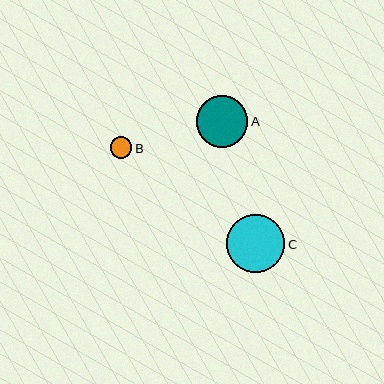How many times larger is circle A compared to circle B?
Circle A is approximately 2.4 times the size of circle B.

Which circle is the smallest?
Circle B is the smallest with a size of approximately 21 pixels.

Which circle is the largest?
Circle C is the largest with a size of approximately 58 pixels.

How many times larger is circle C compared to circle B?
Circle C is approximately 2.7 times the size of circle B.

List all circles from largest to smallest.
From largest to smallest: C, A, B.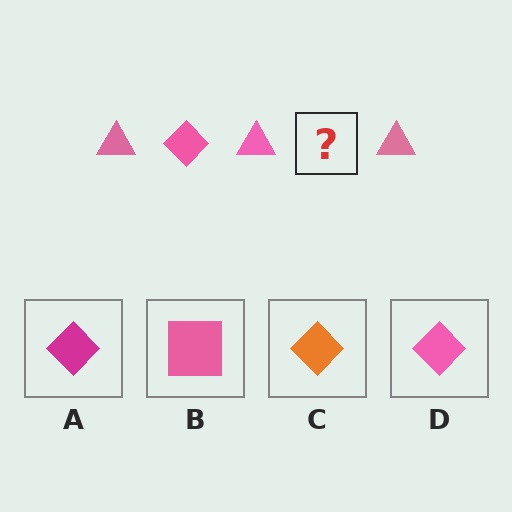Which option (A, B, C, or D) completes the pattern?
D.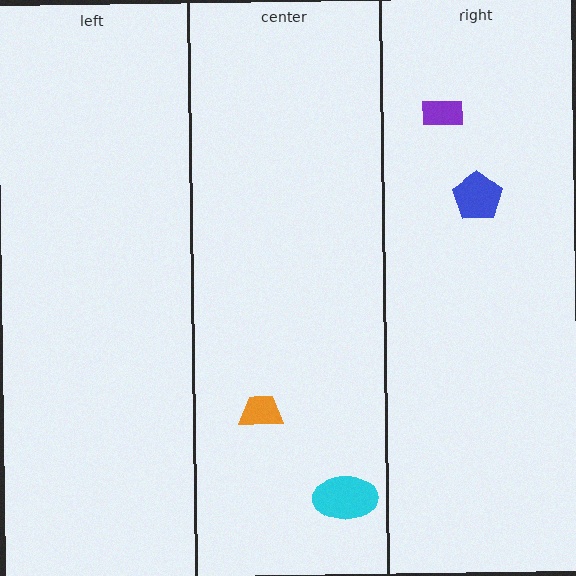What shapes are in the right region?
The blue pentagon, the purple rectangle.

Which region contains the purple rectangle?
The right region.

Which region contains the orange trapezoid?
The center region.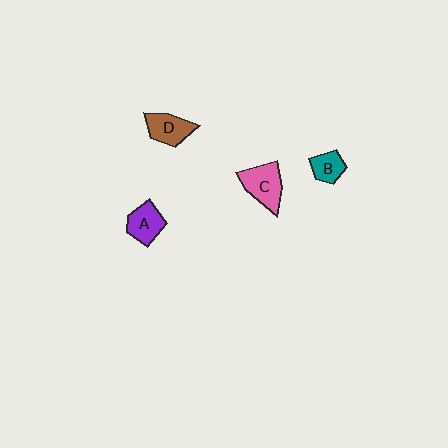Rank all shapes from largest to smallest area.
From largest to smallest: C (pink), D (brown), A (purple), B (teal).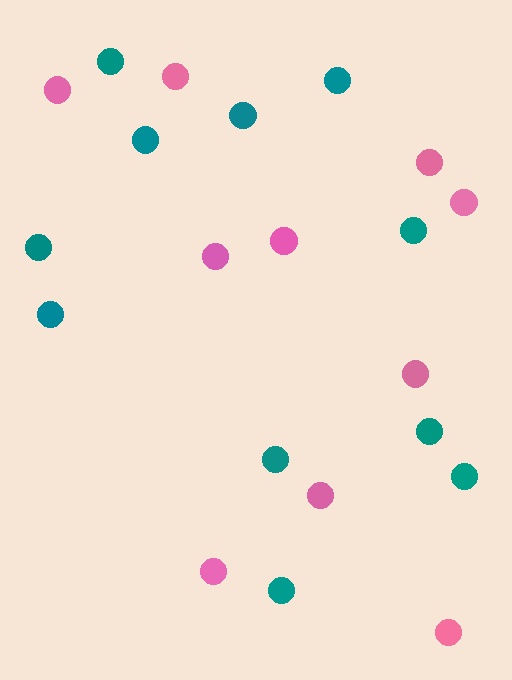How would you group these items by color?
There are 2 groups: one group of pink circles (10) and one group of teal circles (11).